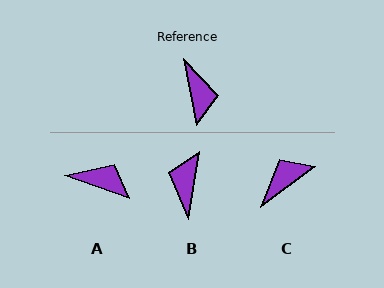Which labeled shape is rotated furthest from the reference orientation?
B, about 161 degrees away.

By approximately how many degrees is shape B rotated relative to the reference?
Approximately 161 degrees counter-clockwise.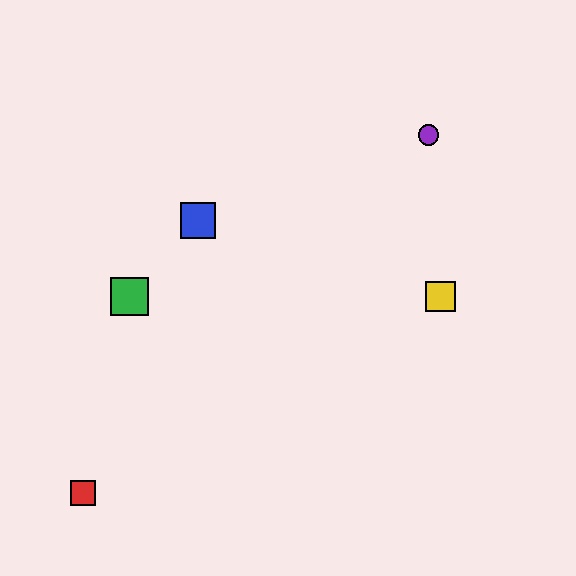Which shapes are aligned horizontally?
The green square, the yellow square are aligned horizontally.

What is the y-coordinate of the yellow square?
The yellow square is at y≈296.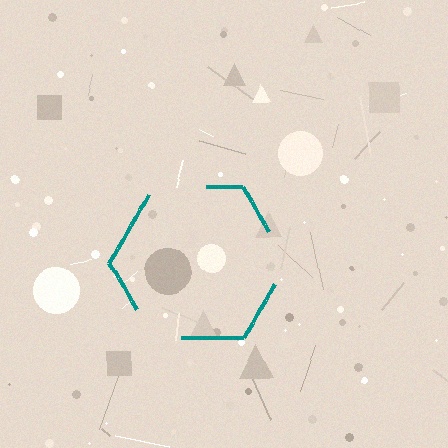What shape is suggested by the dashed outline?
The dashed outline suggests a hexagon.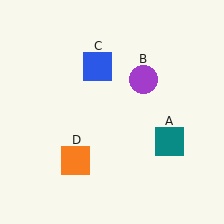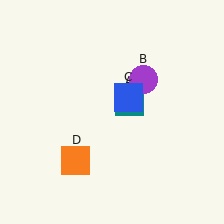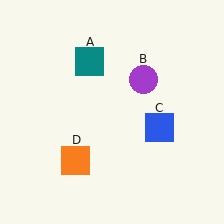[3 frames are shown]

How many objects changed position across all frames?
2 objects changed position: teal square (object A), blue square (object C).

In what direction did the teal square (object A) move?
The teal square (object A) moved up and to the left.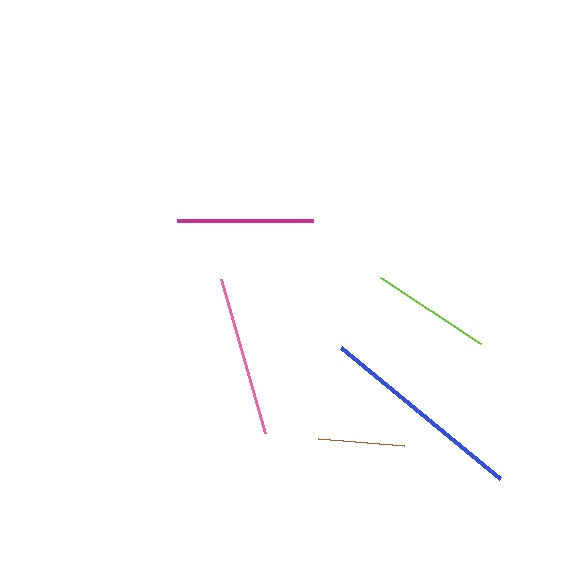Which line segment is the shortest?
The brown line is the shortest at approximately 87 pixels.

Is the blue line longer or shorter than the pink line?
The blue line is longer than the pink line.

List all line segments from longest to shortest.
From longest to shortest: blue, pink, magenta, lime, brown.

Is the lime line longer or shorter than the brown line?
The lime line is longer than the brown line.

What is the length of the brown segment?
The brown segment is approximately 87 pixels long.